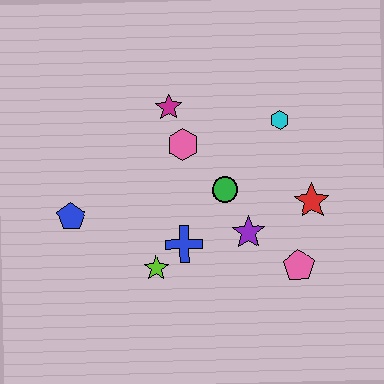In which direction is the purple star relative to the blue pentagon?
The purple star is to the right of the blue pentagon.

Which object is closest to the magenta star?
The pink hexagon is closest to the magenta star.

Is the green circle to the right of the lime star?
Yes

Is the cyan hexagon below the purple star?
No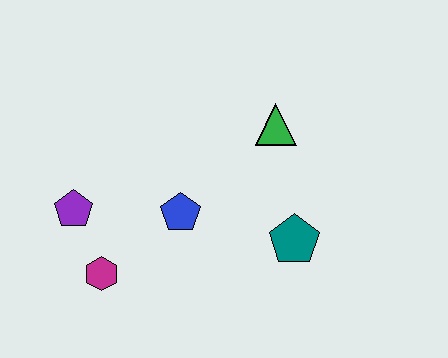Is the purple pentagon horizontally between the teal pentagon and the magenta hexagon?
No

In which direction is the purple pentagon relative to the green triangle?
The purple pentagon is to the left of the green triangle.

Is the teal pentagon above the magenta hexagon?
Yes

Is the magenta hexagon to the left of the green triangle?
Yes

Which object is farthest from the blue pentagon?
The green triangle is farthest from the blue pentagon.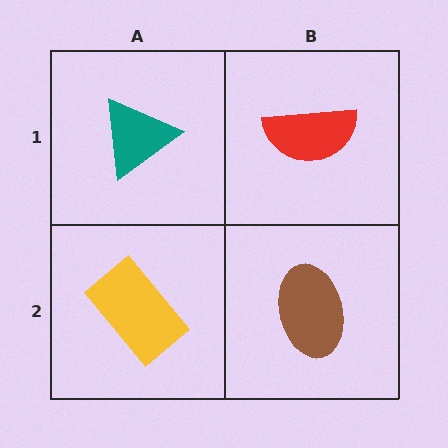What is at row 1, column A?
A teal triangle.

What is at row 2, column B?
A brown ellipse.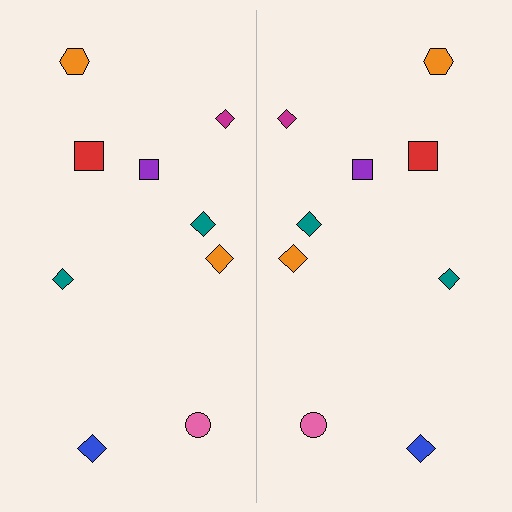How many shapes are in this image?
There are 18 shapes in this image.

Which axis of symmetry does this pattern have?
The pattern has a vertical axis of symmetry running through the center of the image.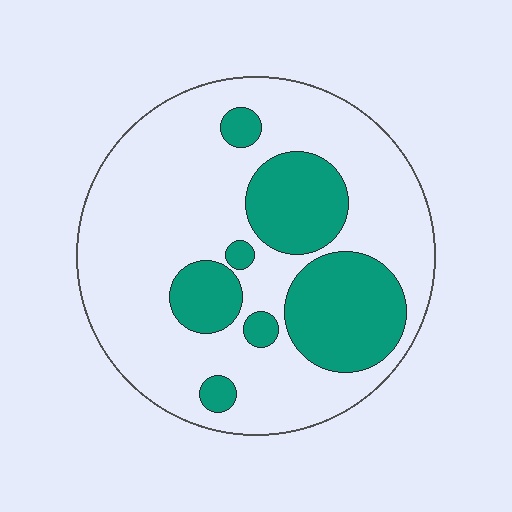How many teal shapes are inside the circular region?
7.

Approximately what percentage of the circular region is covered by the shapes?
Approximately 30%.